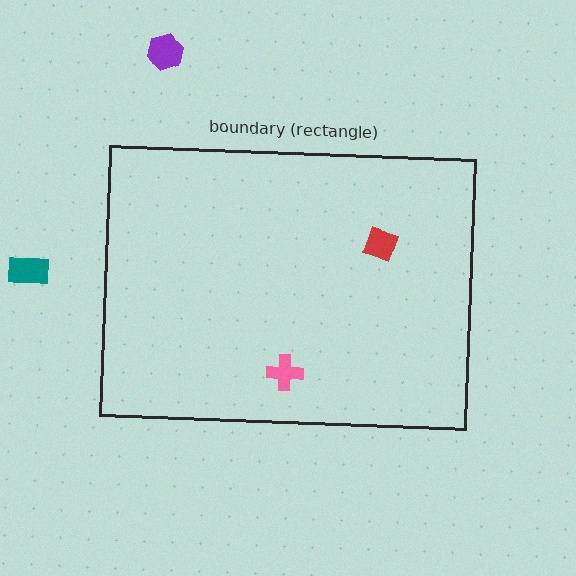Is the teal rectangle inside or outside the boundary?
Outside.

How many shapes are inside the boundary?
2 inside, 2 outside.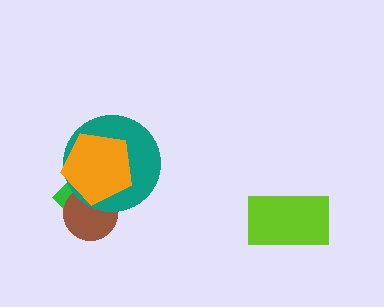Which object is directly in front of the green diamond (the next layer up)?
The brown circle is directly in front of the green diamond.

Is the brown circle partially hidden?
Yes, it is partially covered by another shape.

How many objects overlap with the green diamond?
3 objects overlap with the green diamond.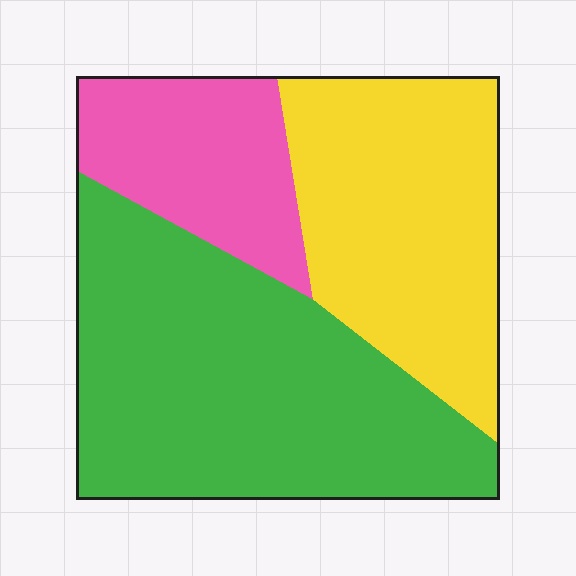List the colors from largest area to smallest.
From largest to smallest: green, yellow, pink.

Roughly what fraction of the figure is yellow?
Yellow takes up about one third (1/3) of the figure.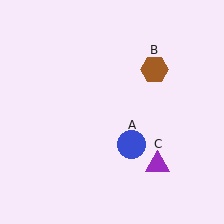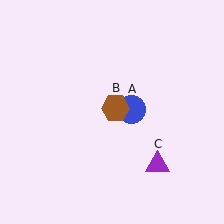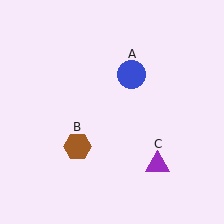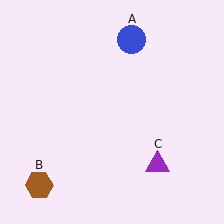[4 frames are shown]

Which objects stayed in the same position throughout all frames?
Purple triangle (object C) remained stationary.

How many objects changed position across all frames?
2 objects changed position: blue circle (object A), brown hexagon (object B).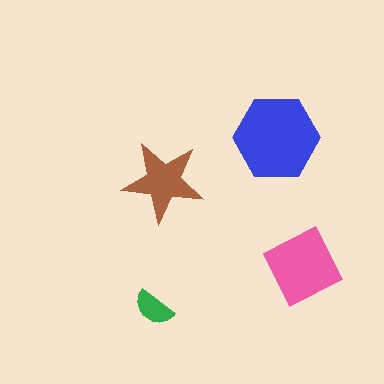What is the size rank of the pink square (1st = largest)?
2nd.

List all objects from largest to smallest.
The blue hexagon, the pink square, the brown star, the green semicircle.